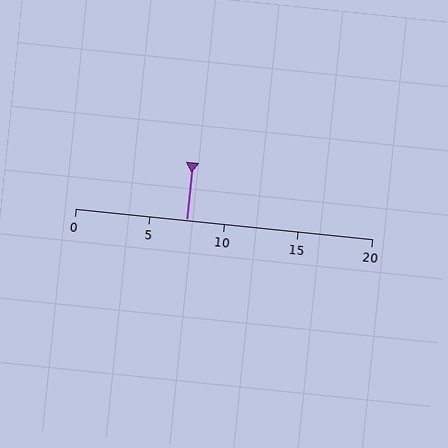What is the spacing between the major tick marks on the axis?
The major ticks are spaced 5 apart.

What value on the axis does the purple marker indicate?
The marker indicates approximately 7.5.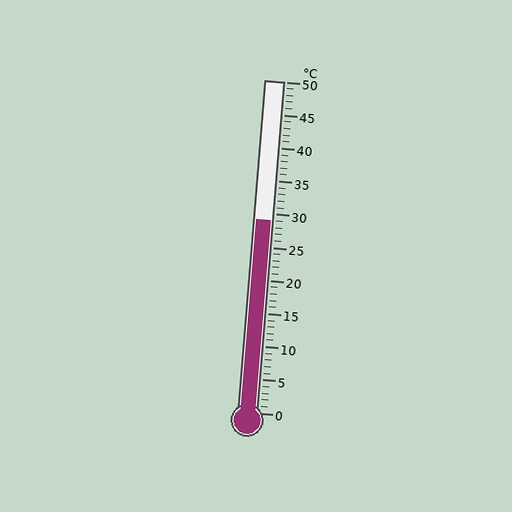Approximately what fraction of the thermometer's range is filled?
The thermometer is filled to approximately 60% of its range.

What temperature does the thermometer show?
The thermometer shows approximately 29°C.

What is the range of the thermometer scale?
The thermometer scale ranges from 0°C to 50°C.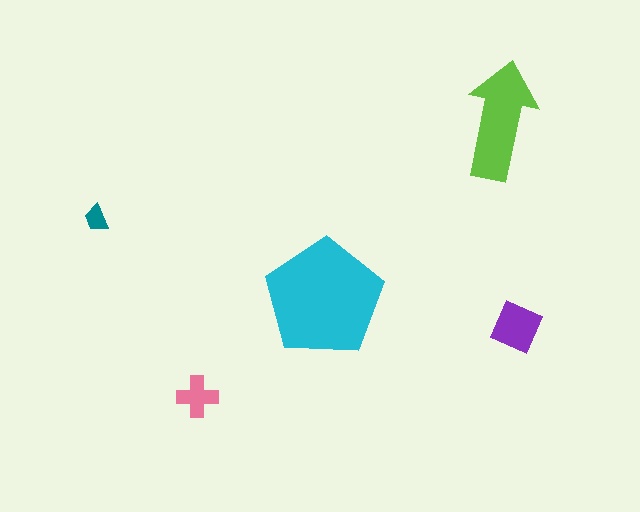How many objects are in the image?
There are 5 objects in the image.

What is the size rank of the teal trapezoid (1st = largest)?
5th.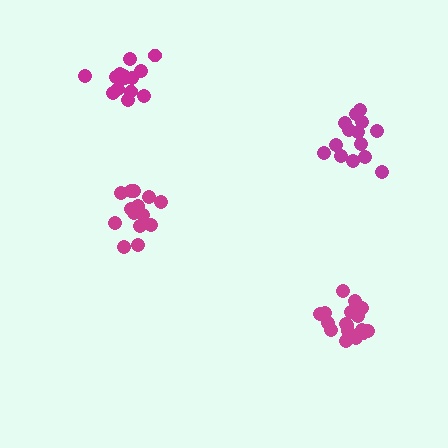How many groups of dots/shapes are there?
There are 4 groups.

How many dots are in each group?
Group 1: 14 dots, Group 2: 15 dots, Group 3: 18 dots, Group 4: 14 dots (61 total).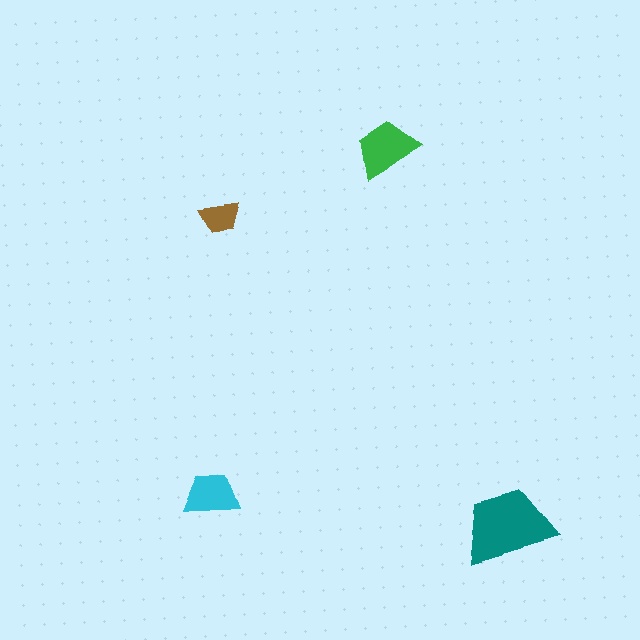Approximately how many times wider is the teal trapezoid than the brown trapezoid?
About 2 times wider.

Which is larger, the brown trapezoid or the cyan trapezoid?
The cyan one.